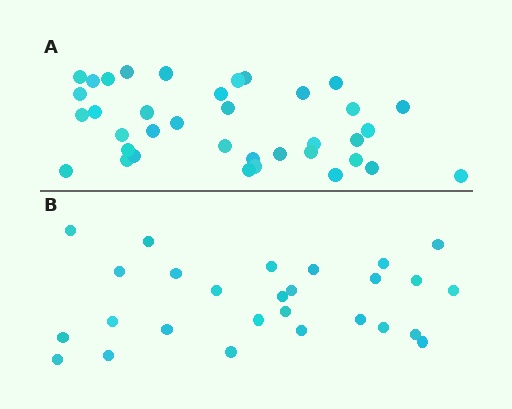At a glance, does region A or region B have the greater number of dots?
Region A (the top region) has more dots.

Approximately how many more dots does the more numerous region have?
Region A has roughly 10 or so more dots than region B.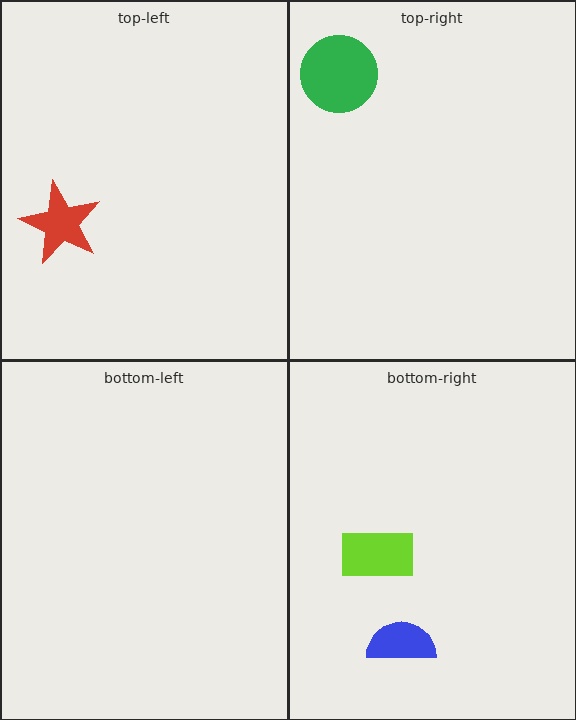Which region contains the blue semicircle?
The bottom-right region.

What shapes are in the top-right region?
The green circle.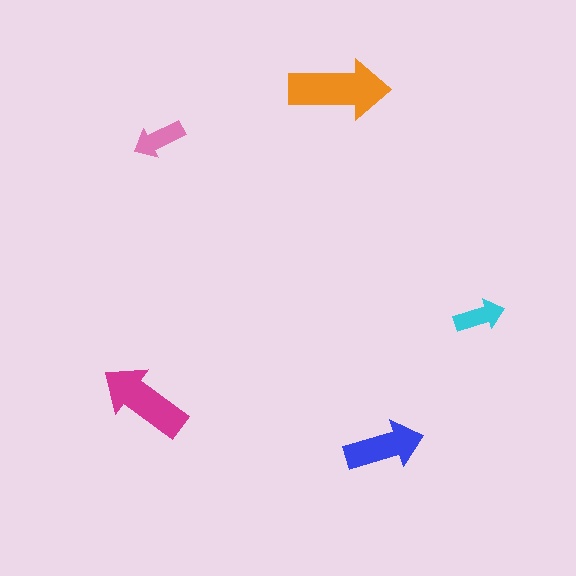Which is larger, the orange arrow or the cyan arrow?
The orange one.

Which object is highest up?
The orange arrow is topmost.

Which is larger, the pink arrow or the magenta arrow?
The magenta one.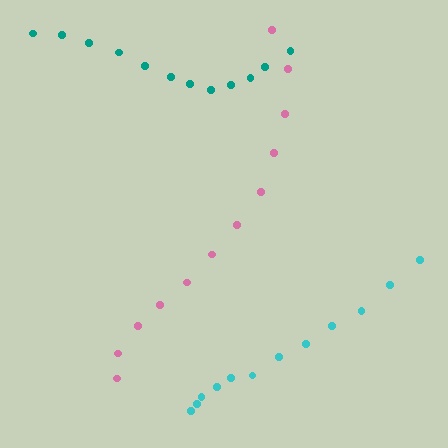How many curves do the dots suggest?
There are 3 distinct paths.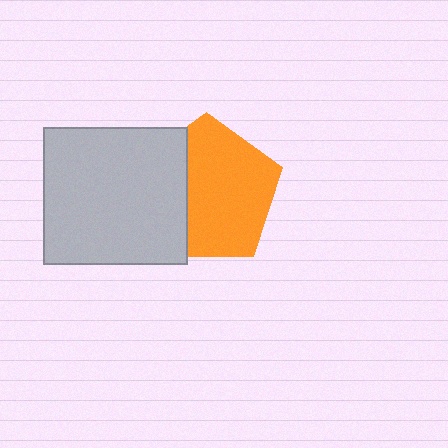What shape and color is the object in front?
The object in front is a light gray rectangle.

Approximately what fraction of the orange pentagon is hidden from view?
Roughly 33% of the orange pentagon is hidden behind the light gray rectangle.